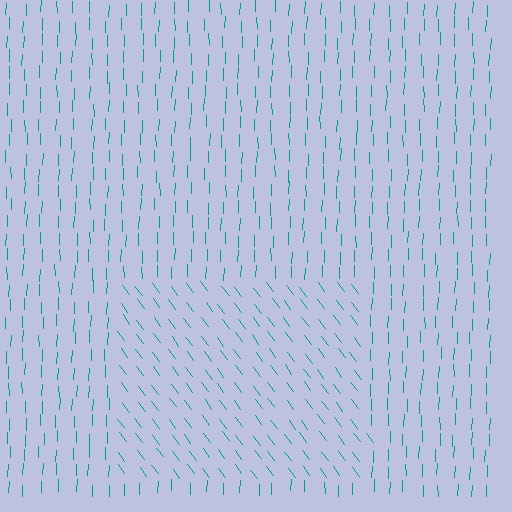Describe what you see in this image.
The image is filled with small teal line segments. A rectangle region in the image has lines oriented differently from the surrounding lines, creating a visible texture boundary.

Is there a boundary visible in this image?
Yes, there is a texture boundary formed by a change in line orientation.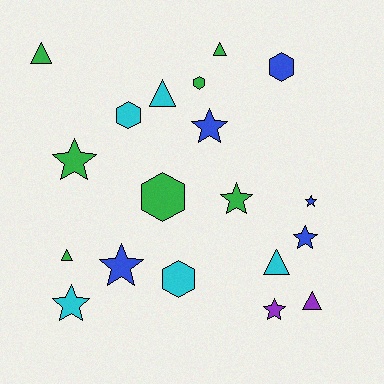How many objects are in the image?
There are 19 objects.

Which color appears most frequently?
Green, with 7 objects.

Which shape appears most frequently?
Star, with 8 objects.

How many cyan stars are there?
There is 1 cyan star.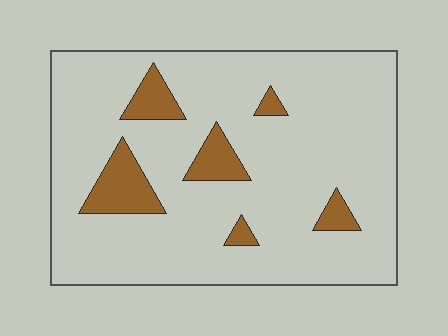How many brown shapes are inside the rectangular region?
6.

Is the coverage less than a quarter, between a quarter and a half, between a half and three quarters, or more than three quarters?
Less than a quarter.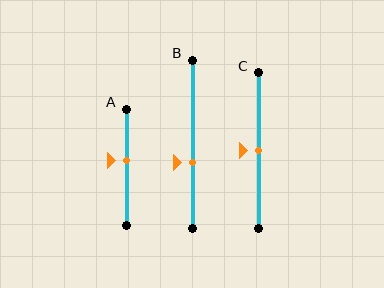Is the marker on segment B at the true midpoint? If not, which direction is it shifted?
No, the marker on segment B is shifted downward by about 11% of the segment length.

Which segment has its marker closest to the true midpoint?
Segment C has its marker closest to the true midpoint.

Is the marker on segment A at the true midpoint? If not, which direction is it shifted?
No, the marker on segment A is shifted upward by about 6% of the segment length.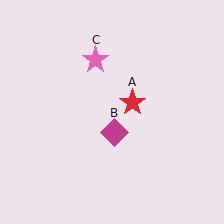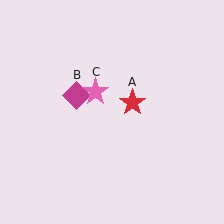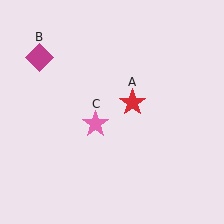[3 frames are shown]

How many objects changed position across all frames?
2 objects changed position: magenta diamond (object B), pink star (object C).